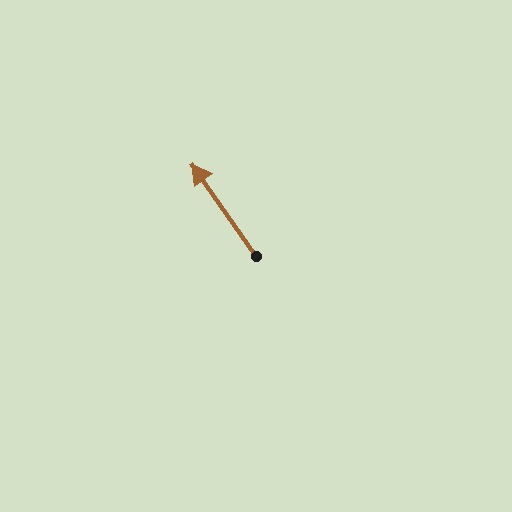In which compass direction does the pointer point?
Northwest.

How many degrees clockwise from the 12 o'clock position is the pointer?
Approximately 325 degrees.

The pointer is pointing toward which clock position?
Roughly 11 o'clock.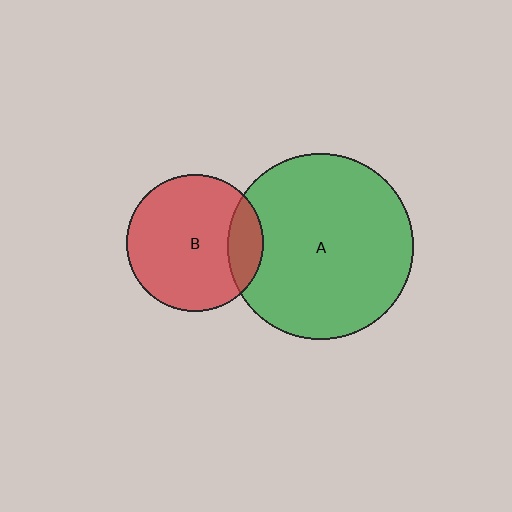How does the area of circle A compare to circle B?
Approximately 1.9 times.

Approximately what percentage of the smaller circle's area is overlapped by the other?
Approximately 15%.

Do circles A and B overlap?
Yes.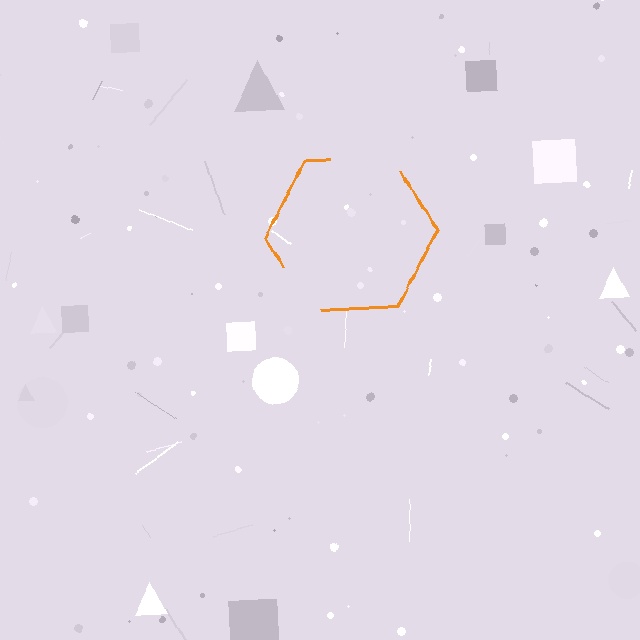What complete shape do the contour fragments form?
The contour fragments form a hexagon.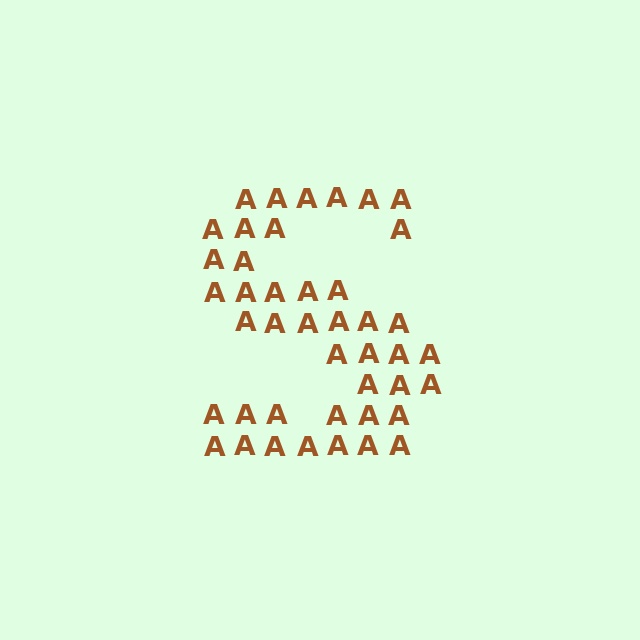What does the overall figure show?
The overall figure shows the letter S.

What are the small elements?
The small elements are letter A's.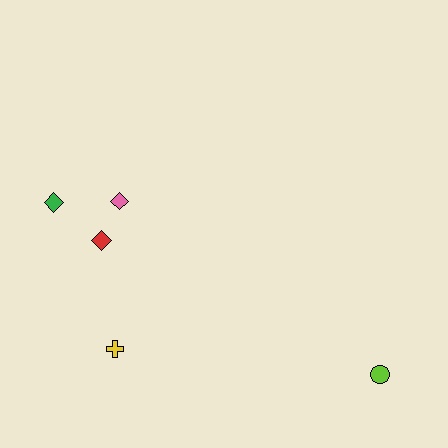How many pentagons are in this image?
There are no pentagons.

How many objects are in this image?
There are 5 objects.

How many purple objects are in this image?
There are no purple objects.